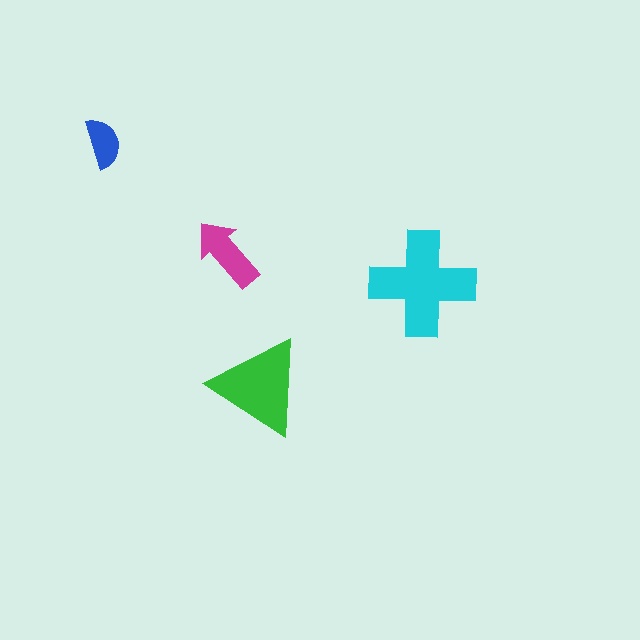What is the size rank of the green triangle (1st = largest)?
2nd.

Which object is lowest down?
The green triangle is bottommost.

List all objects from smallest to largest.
The blue semicircle, the magenta arrow, the green triangle, the cyan cross.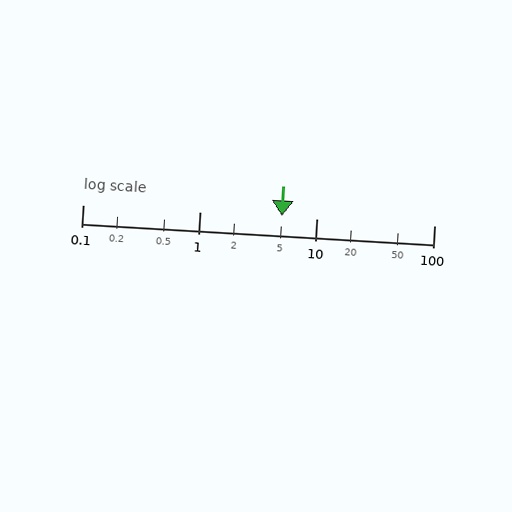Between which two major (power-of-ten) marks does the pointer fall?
The pointer is between 1 and 10.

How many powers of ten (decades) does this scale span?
The scale spans 3 decades, from 0.1 to 100.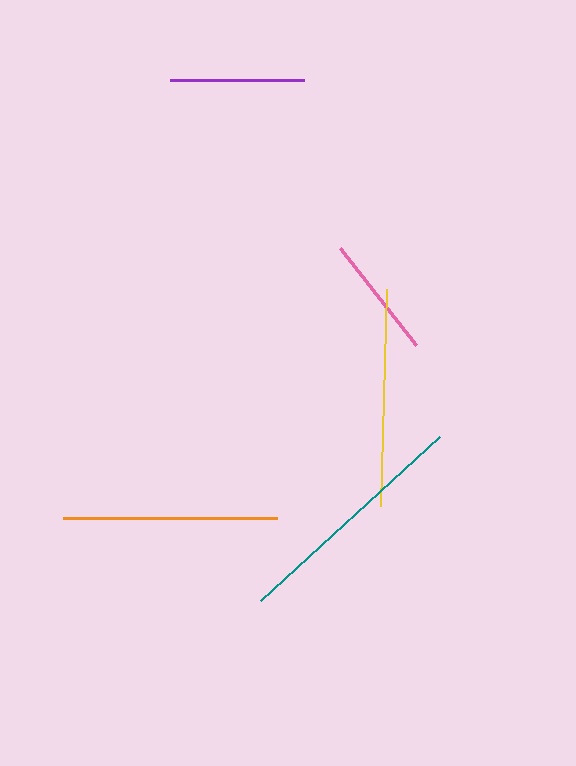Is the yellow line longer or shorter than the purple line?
The yellow line is longer than the purple line.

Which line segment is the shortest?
The pink line is the shortest at approximately 123 pixels.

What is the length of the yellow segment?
The yellow segment is approximately 217 pixels long.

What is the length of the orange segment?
The orange segment is approximately 214 pixels long.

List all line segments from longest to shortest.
From longest to shortest: teal, yellow, orange, purple, pink.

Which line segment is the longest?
The teal line is the longest at approximately 243 pixels.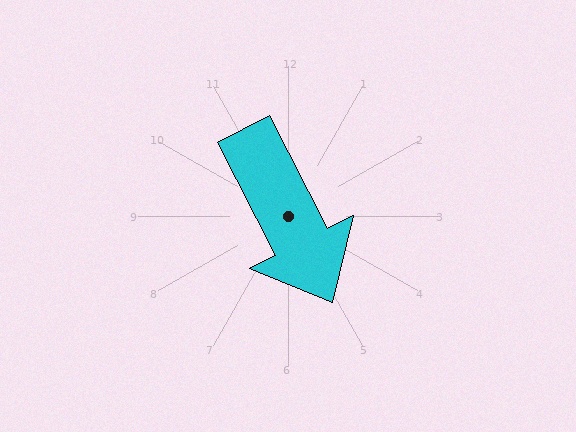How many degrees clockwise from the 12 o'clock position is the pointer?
Approximately 153 degrees.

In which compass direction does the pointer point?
Southeast.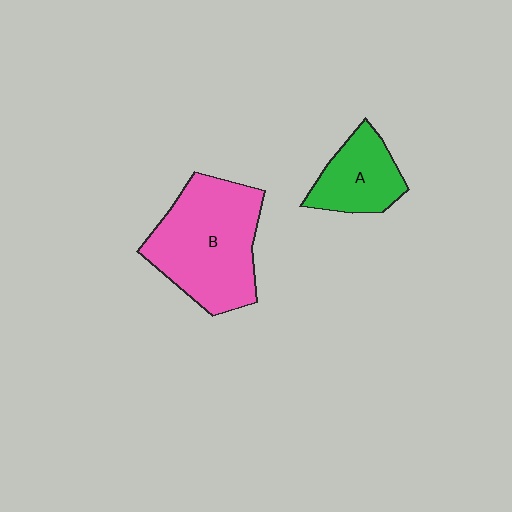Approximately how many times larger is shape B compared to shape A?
Approximately 2.0 times.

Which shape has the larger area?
Shape B (pink).